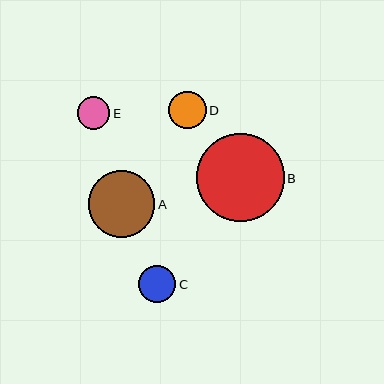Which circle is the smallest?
Circle E is the smallest with a size of approximately 33 pixels.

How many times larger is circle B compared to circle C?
Circle B is approximately 2.4 times the size of circle C.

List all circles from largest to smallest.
From largest to smallest: B, A, D, C, E.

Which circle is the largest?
Circle B is the largest with a size of approximately 88 pixels.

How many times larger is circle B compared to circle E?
Circle B is approximately 2.7 times the size of circle E.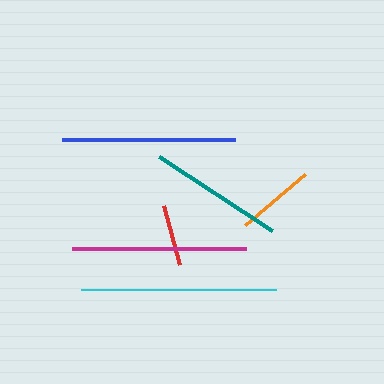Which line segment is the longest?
The cyan line is the longest at approximately 195 pixels.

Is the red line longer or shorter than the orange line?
The orange line is longer than the red line.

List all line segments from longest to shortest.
From longest to shortest: cyan, magenta, blue, teal, orange, red.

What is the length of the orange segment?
The orange segment is approximately 78 pixels long.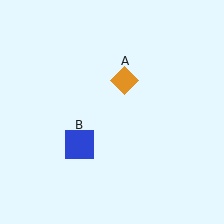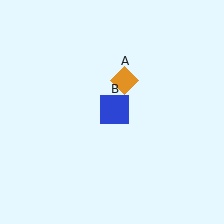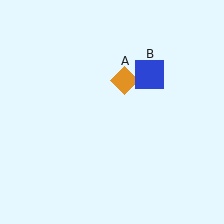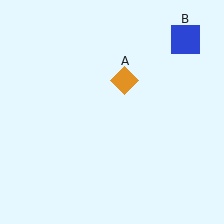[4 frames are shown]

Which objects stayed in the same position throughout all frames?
Orange diamond (object A) remained stationary.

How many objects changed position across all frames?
1 object changed position: blue square (object B).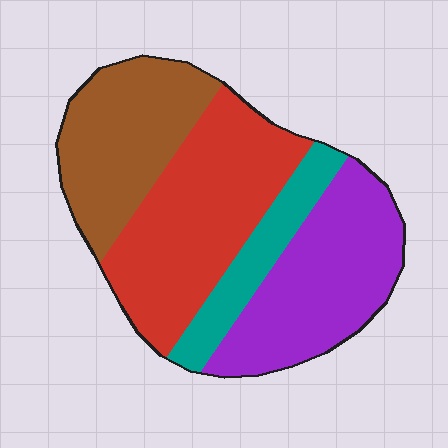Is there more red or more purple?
Red.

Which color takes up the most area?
Red, at roughly 35%.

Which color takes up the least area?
Teal, at roughly 10%.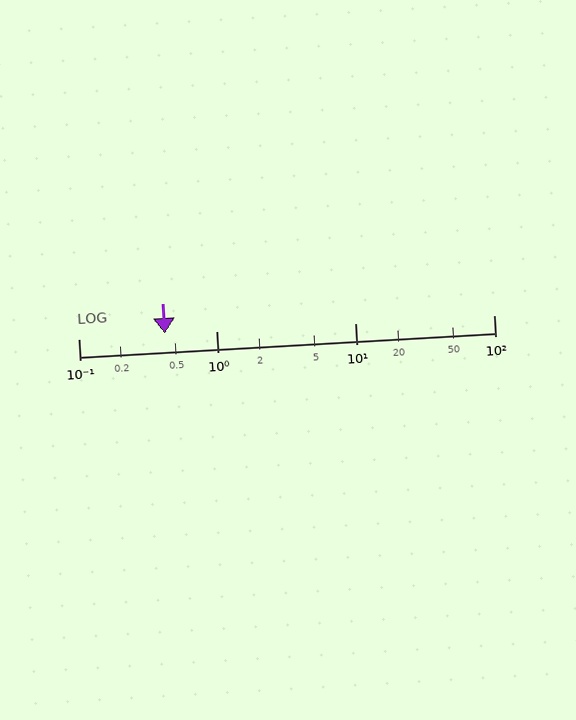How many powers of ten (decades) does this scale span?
The scale spans 3 decades, from 0.1 to 100.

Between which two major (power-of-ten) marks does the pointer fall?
The pointer is between 0.1 and 1.